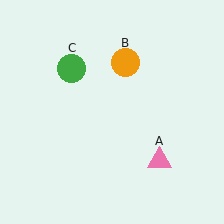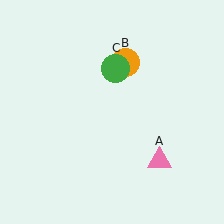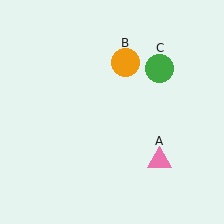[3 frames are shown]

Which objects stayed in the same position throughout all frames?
Pink triangle (object A) and orange circle (object B) remained stationary.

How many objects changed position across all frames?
1 object changed position: green circle (object C).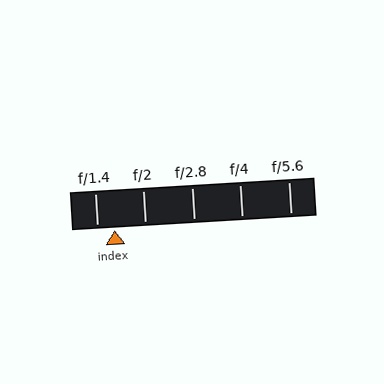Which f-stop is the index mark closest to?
The index mark is closest to f/1.4.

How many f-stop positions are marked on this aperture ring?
There are 5 f-stop positions marked.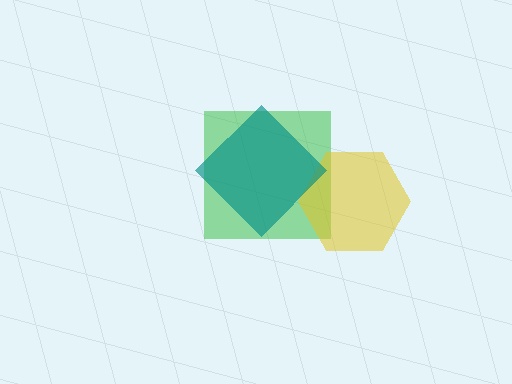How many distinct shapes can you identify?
There are 3 distinct shapes: a green square, a yellow hexagon, a teal diamond.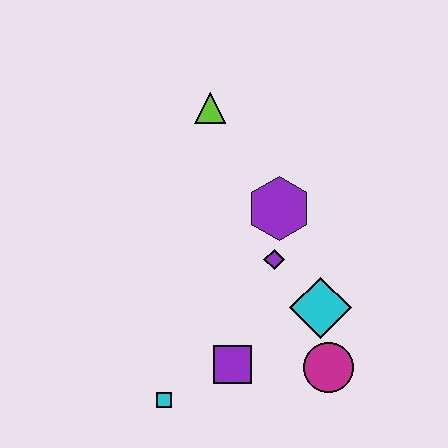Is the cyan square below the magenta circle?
Yes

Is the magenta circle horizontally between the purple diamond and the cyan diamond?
No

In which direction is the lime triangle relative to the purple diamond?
The lime triangle is above the purple diamond.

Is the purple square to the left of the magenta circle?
Yes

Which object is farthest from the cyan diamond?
The lime triangle is farthest from the cyan diamond.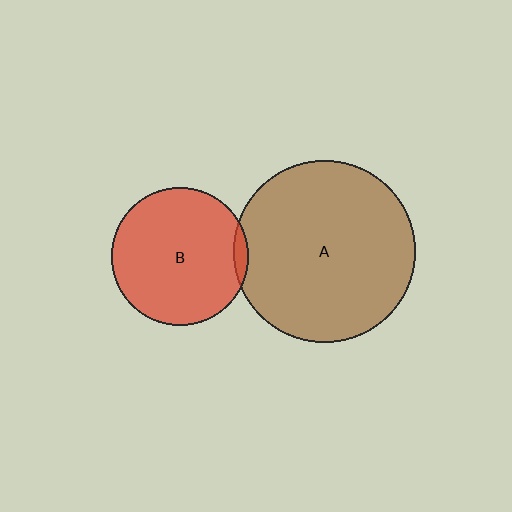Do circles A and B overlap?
Yes.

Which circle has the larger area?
Circle A (brown).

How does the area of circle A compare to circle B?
Approximately 1.8 times.